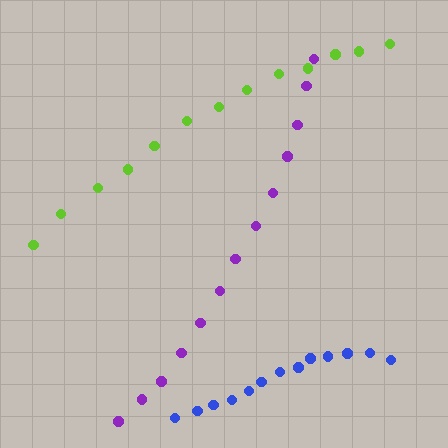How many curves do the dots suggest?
There are 3 distinct paths.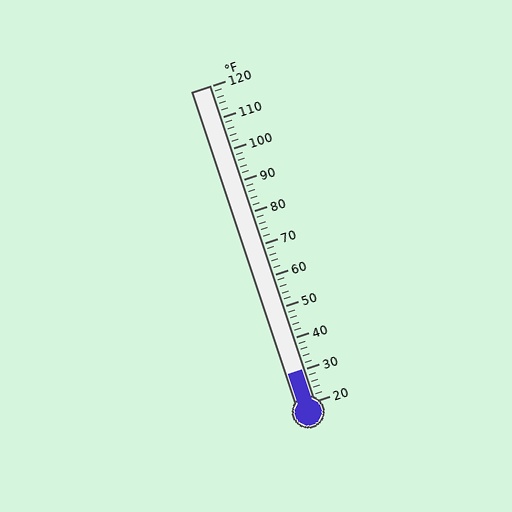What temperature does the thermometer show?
The thermometer shows approximately 30°F.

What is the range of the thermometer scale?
The thermometer scale ranges from 20°F to 120°F.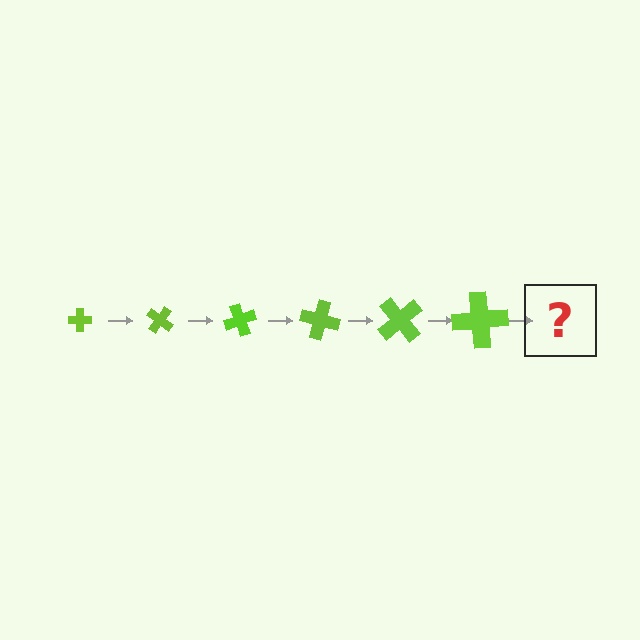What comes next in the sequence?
The next element should be a cross, larger than the previous one and rotated 210 degrees from the start.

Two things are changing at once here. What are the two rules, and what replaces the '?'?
The two rules are that the cross grows larger each step and it rotates 35 degrees each step. The '?' should be a cross, larger than the previous one and rotated 210 degrees from the start.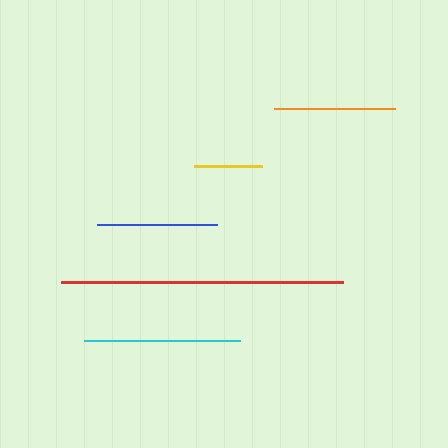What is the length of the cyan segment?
The cyan segment is approximately 156 pixels long.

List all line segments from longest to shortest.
From longest to shortest: red, cyan, orange, blue, yellow.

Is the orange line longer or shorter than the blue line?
The orange line is longer than the blue line.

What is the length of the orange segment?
The orange segment is approximately 120 pixels long.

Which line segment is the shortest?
The yellow line is the shortest at approximately 67 pixels.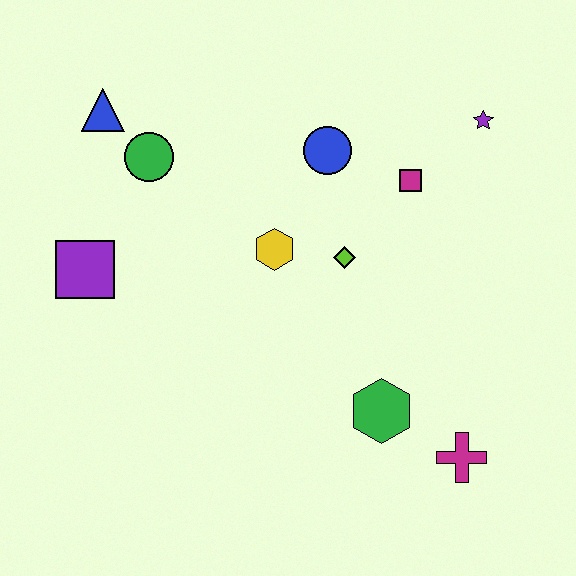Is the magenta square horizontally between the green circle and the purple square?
No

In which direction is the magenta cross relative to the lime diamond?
The magenta cross is below the lime diamond.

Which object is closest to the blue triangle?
The green circle is closest to the blue triangle.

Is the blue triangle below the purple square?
No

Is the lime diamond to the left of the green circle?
No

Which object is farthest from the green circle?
The magenta cross is farthest from the green circle.